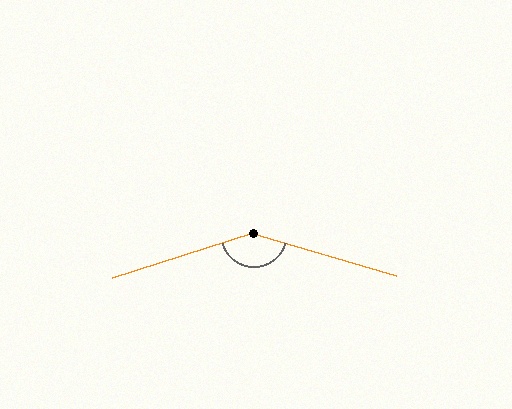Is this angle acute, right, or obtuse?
It is obtuse.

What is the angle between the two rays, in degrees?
Approximately 146 degrees.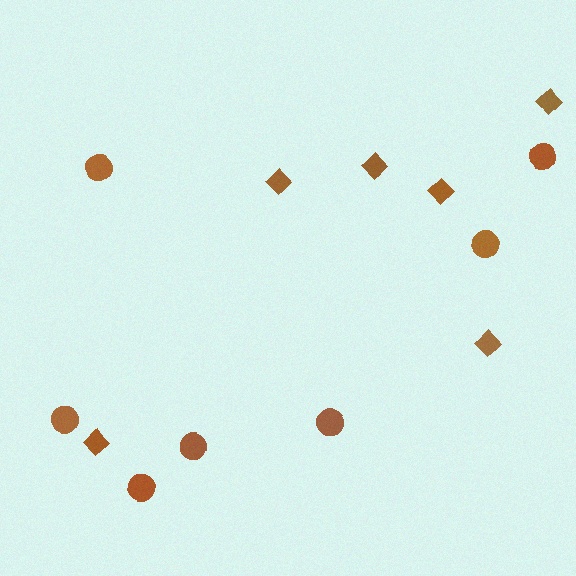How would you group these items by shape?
There are 2 groups: one group of circles (7) and one group of diamonds (6).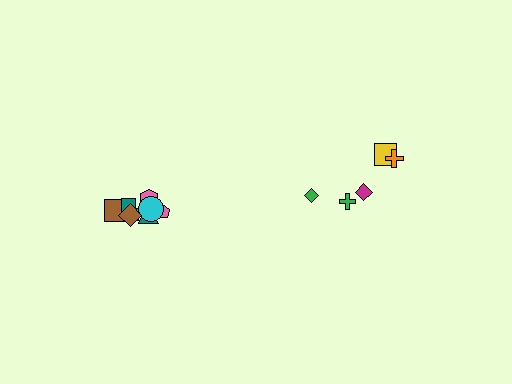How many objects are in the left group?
There are 8 objects.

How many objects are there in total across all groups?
There are 13 objects.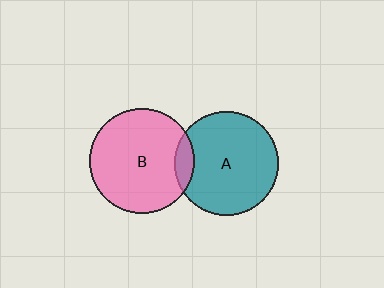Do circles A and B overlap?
Yes.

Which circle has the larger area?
Circle B (pink).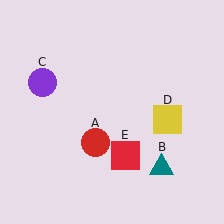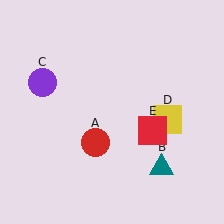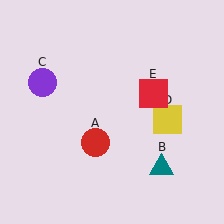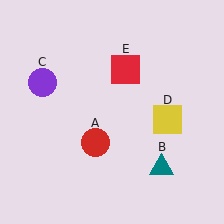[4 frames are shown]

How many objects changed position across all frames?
1 object changed position: red square (object E).